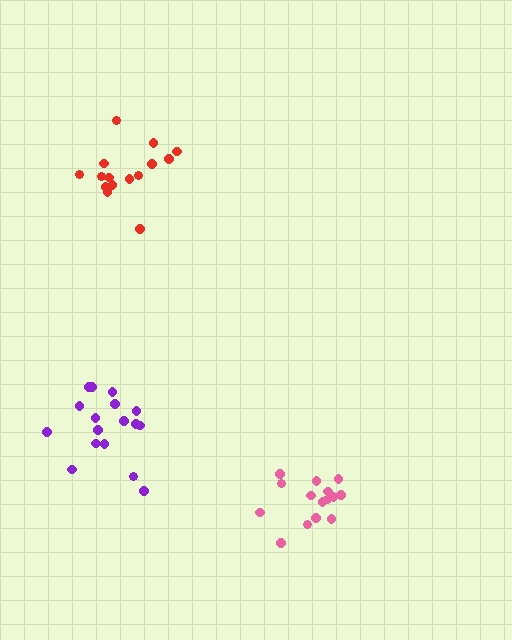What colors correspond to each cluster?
The clusters are colored: purple, red, pink.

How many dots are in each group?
Group 1: 17 dots, Group 2: 15 dots, Group 3: 15 dots (47 total).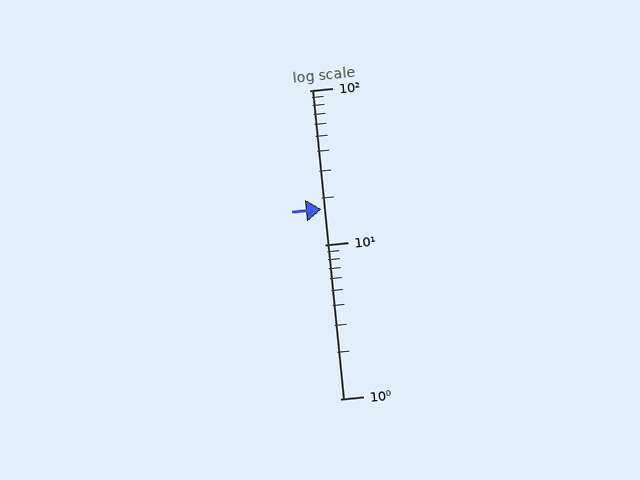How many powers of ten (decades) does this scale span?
The scale spans 2 decades, from 1 to 100.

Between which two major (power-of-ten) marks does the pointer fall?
The pointer is between 10 and 100.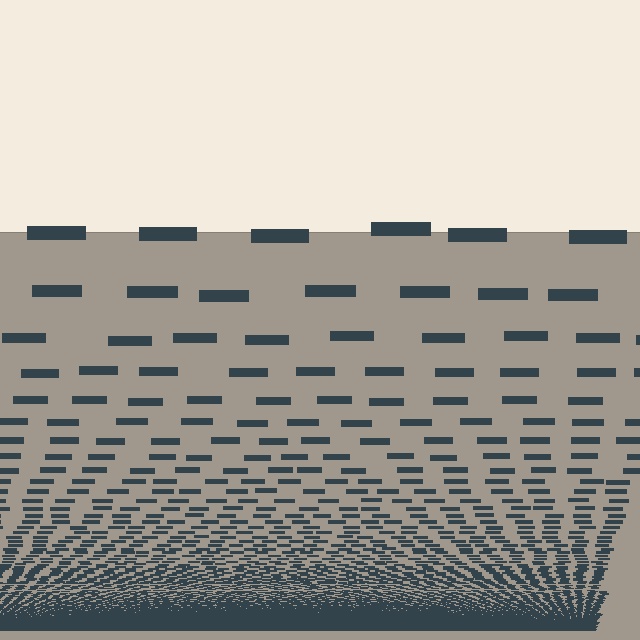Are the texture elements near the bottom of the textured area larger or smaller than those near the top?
Smaller. The gradient is inverted — elements near the bottom are smaller and denser.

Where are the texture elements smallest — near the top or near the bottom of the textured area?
Near the bottom.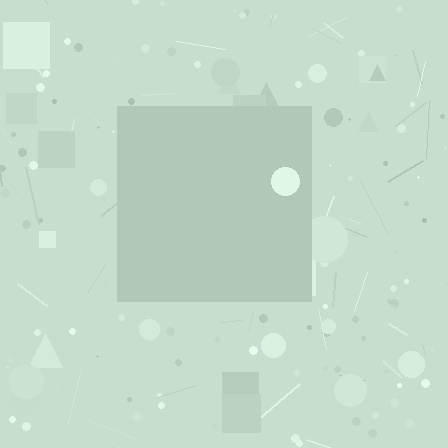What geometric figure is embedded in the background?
A square is embedded in the background.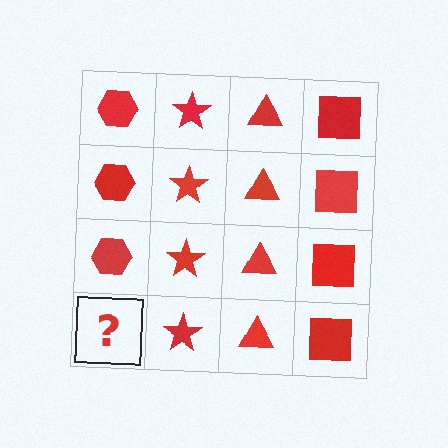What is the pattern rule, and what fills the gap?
The rule is that each column has a consistent shape. The gap should be filled with a red hexagon.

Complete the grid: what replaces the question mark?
The question mark should be replaced with a red hexagon.